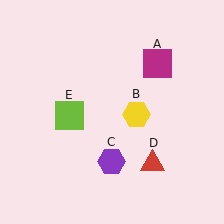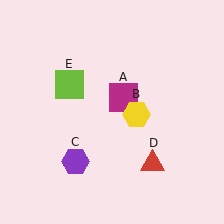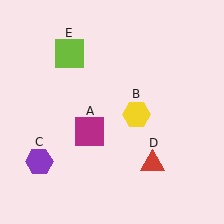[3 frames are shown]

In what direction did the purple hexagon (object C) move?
The purple hexagon (object C) moved left.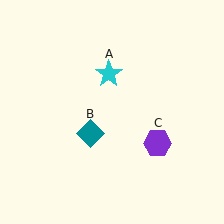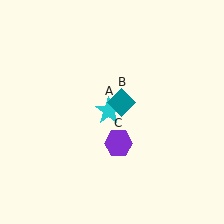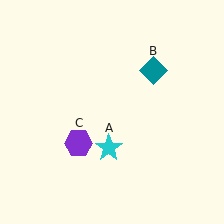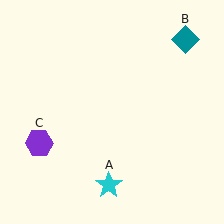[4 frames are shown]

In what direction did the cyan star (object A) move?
The cyan star (object A) moved down.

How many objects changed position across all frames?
3 objects changed position: cyan star (object A), teal diamond (object B), purple hexagon (object C).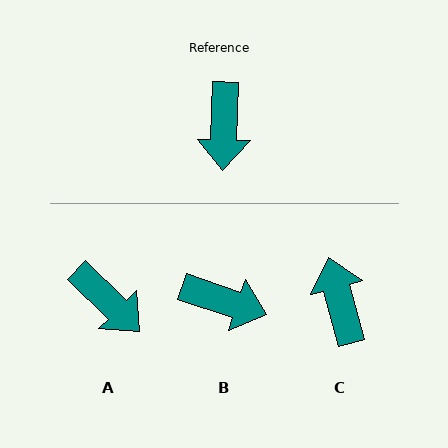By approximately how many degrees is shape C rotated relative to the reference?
Approximately 163 degrees clockwise.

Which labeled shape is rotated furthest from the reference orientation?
C, about 163 degrees away.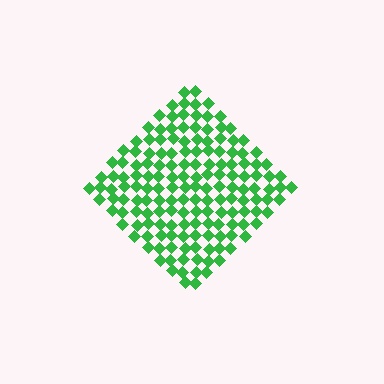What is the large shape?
The large shape is a diamond.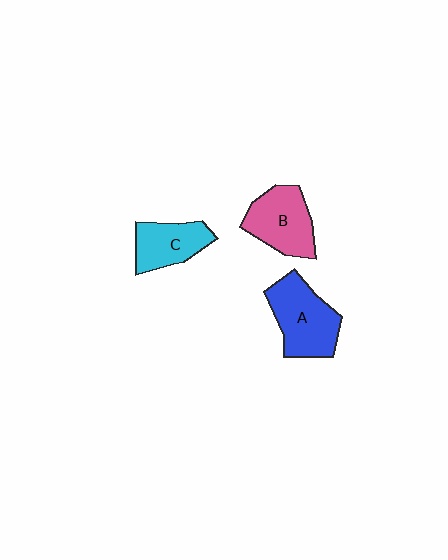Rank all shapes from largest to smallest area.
From largest to smallest: A (blue), B (pink), C (cyan).